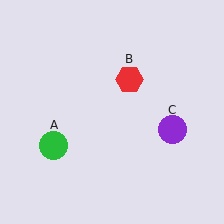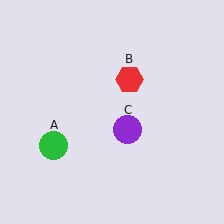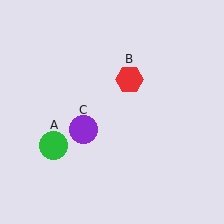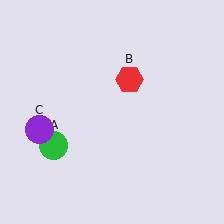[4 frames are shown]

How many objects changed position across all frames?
1 object changed position: purple circle (object C).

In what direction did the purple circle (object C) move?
The purple circle (object C) moved left.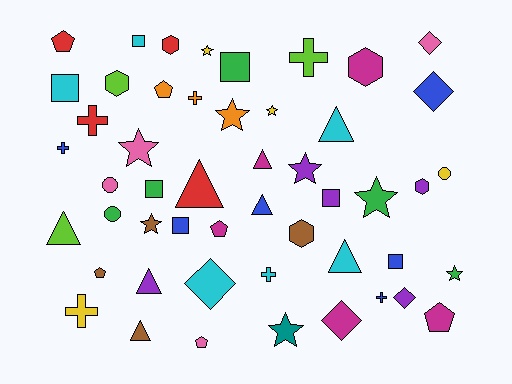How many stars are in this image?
There are 9 stars.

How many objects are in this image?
There are 50 objects.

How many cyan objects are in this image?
There are 6 cyan objects.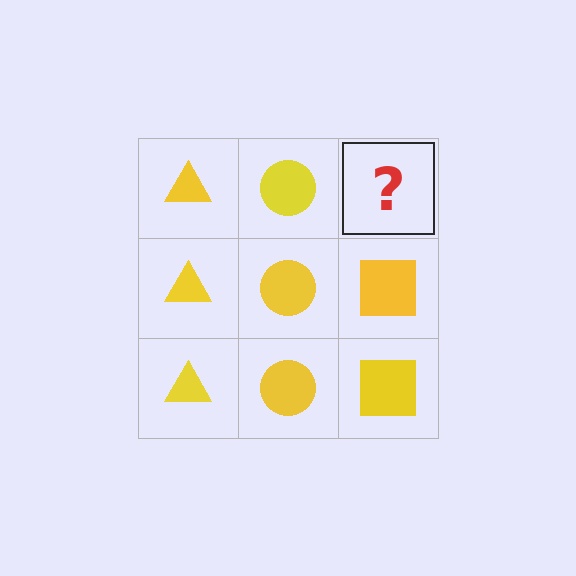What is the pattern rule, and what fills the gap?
The rule is that each column has a consistent shape. The gap should be filled with a yellow square.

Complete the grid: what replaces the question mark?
The question mark should be replaced with a yellow square.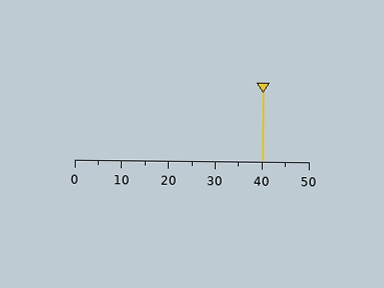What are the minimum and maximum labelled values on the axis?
The axis runs from 0 to 50.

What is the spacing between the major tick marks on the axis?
The major ticks are spaced 10 apart.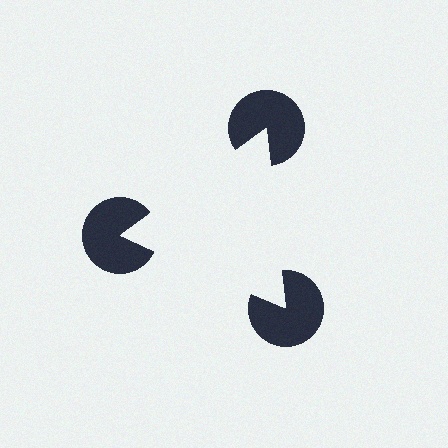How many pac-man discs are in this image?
There are 3 — one at each vertex of the illusory triangle.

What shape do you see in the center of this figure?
An illusory triangle — its edges are inferred from the aligned wedge cuts in the pac-man discs, not physically drawn.